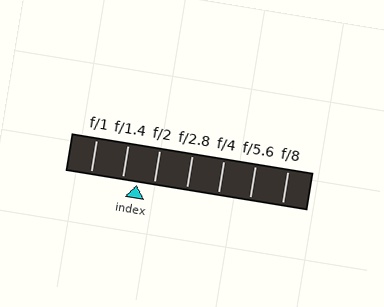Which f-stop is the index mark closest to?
The index mark is closest to f/1.4.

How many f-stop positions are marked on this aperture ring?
There are 7 f-stop positions marked.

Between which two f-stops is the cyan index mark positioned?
The index mark is between f/1.4 and f/2.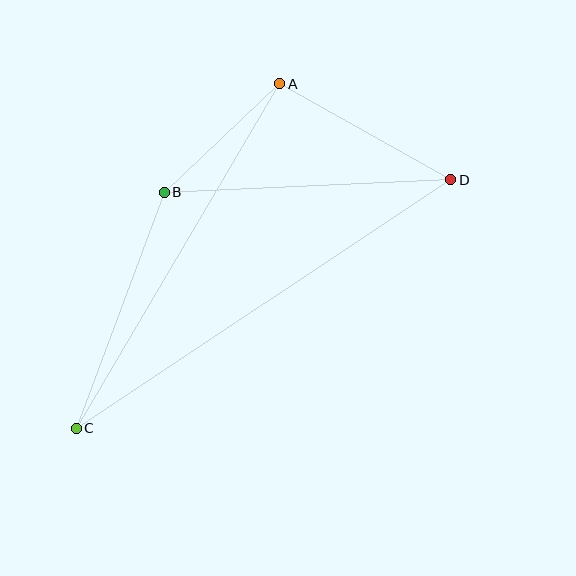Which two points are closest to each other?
Points A and B are closest to each other.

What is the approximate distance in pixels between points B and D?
The distance between B and D is approximately 287 pixels.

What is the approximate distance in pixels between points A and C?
The distance between A and C is approximately 400 pixels.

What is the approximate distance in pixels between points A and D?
The distance between A and D is approximately 196 pixels.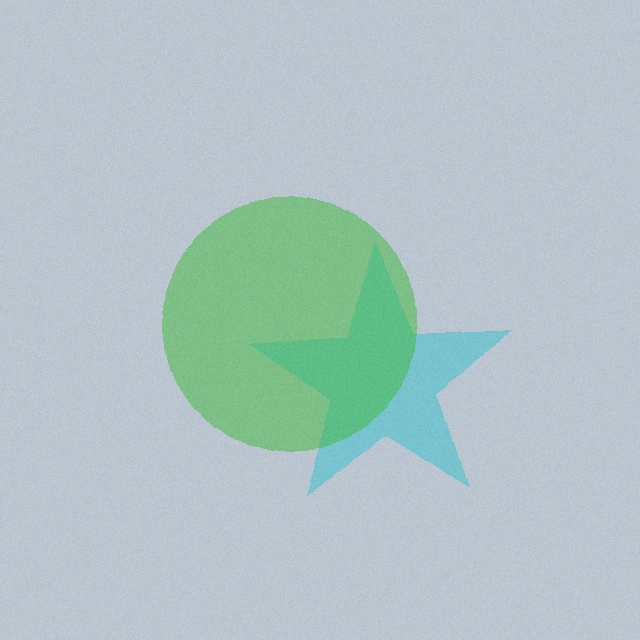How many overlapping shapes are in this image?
There are 2 overlapping shapes in the image.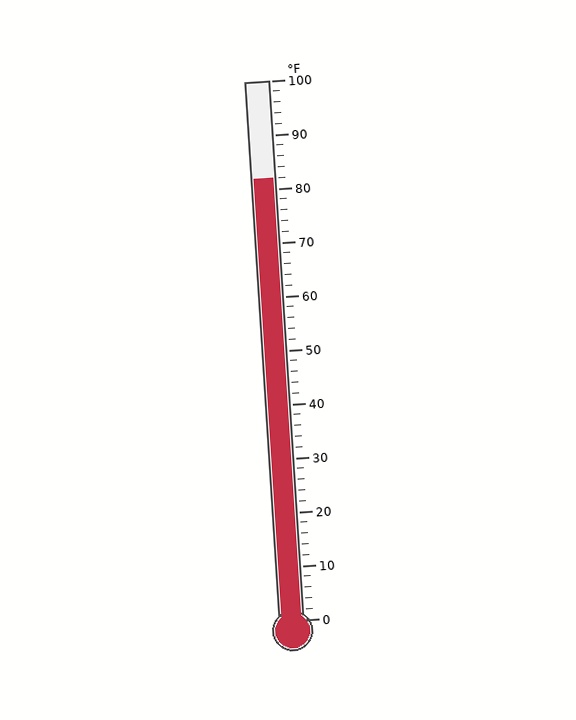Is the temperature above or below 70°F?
The temperature is above 70°F.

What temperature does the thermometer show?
The thermometer shows approximately 82°F.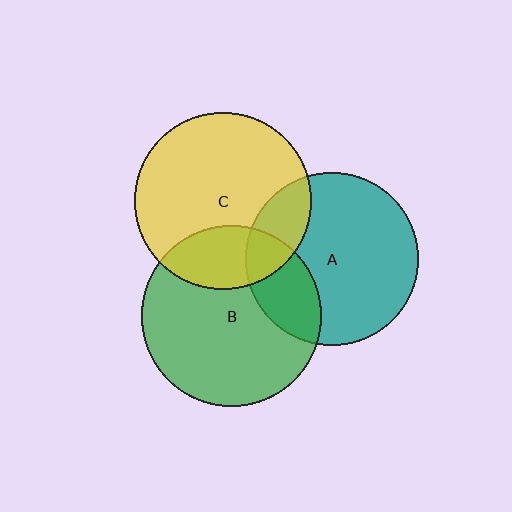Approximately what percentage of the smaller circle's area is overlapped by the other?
Approximately 25%.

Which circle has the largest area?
Circle B (green).